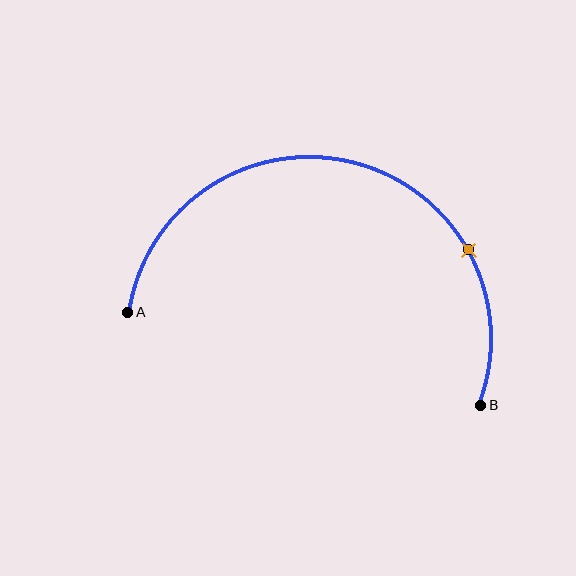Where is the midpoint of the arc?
The arc midpoint is the point on the curve farthest from the straight line joining A and B. It sits above that line.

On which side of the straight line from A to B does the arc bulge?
The arc bulges above the straight line connecting A and B.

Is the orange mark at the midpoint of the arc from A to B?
No. The orange mark lies on the arc but is closer to endpoint B. The arc midpoint would be at the point on the curve equidistant along the arc from both A and B.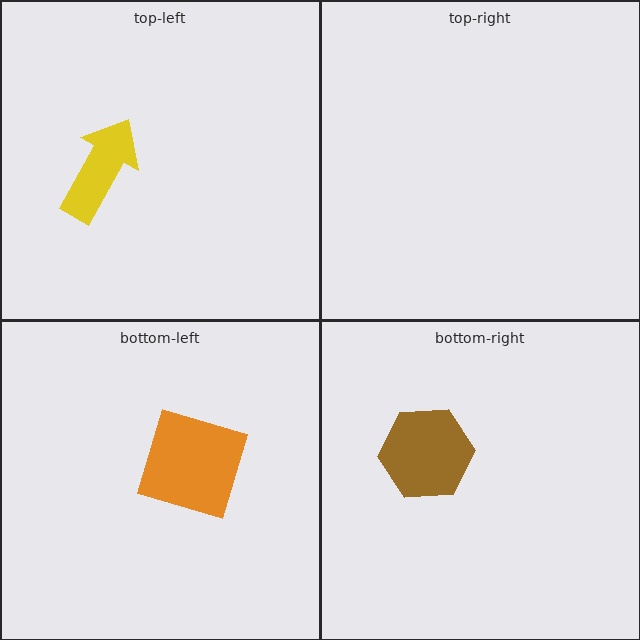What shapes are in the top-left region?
The yellow arrow.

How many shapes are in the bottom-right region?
1.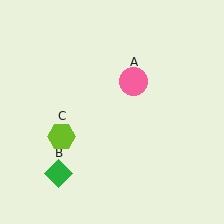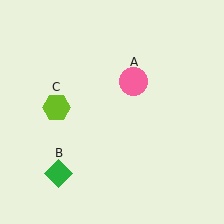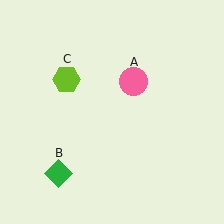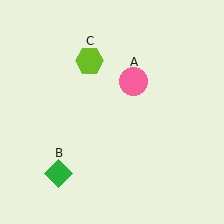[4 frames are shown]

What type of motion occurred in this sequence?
The lime hexagon (object C) rotated clockwise around the center of the scene.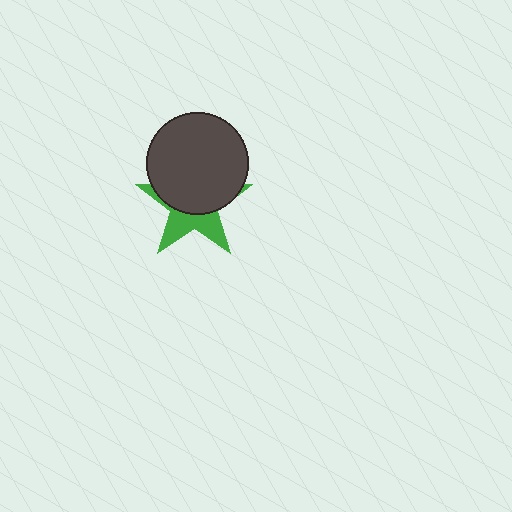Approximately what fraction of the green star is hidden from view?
Roughly 59% of the green star is hidden behind the dark gray circle.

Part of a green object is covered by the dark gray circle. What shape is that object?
It is a star.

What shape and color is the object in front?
The object in front is a dark gray circle.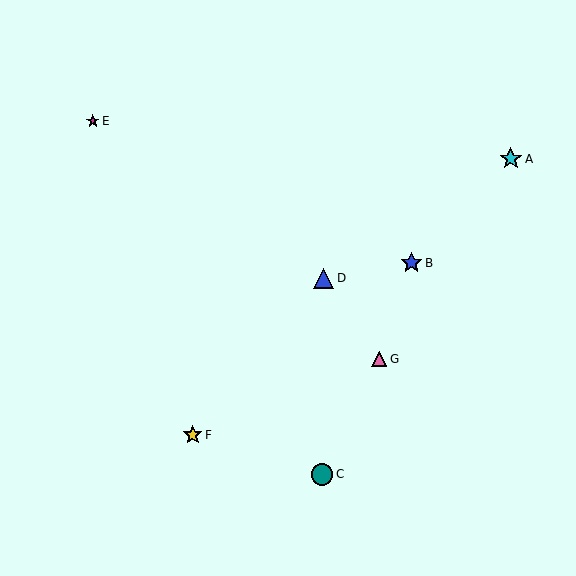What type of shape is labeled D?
Shape D is a blue triangle.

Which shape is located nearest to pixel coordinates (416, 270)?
The blue star (labeled B) at (411, 263) is nearest to that location.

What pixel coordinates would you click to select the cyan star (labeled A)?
Click at (511, 159) to select the cyan star A.